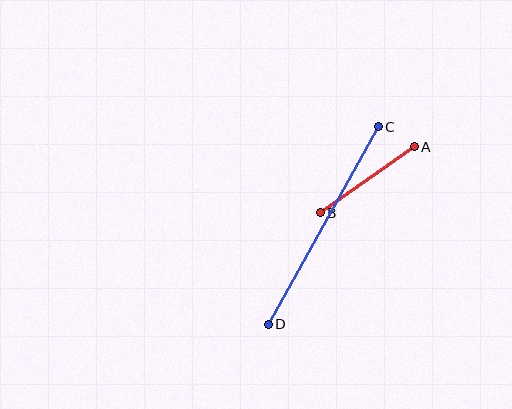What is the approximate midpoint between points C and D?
The midpoint is at approximately (323, 225) pixels.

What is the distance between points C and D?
The distance is approximately 226 pixels.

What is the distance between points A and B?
The distance is approximately 115 pixels.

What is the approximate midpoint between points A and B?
The midpoint is at approximately (367, 180) pixels.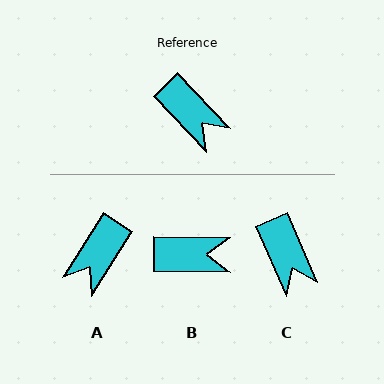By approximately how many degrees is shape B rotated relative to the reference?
Approximately 45 degrees counter-clockwise.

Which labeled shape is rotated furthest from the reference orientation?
A, about 76 degrees away.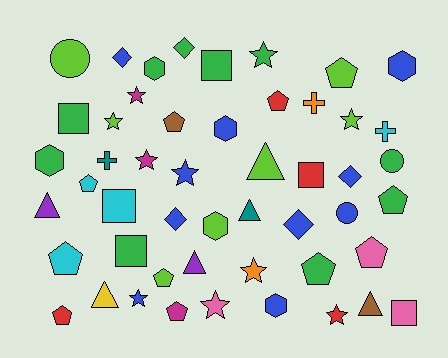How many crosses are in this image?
There are 3 crosses.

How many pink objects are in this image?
There are 3 pink objects.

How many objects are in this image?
There are 50 objects.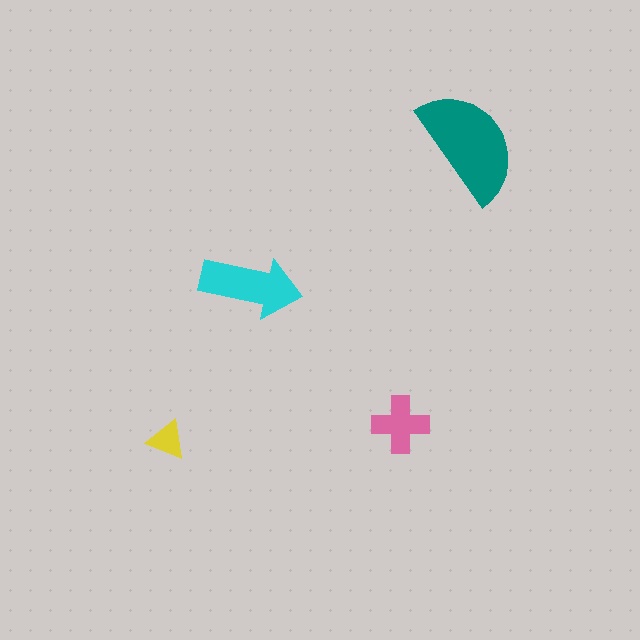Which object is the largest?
The teal semicircle.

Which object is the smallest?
The yellow triangle.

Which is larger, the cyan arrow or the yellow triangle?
The cyan arrow.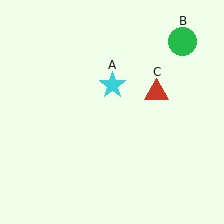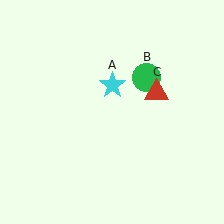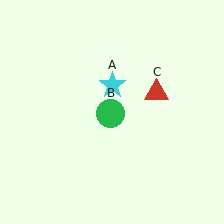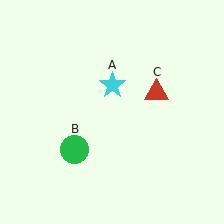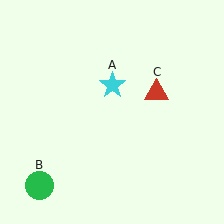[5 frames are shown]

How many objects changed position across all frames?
1 object changed position: green circle (object B).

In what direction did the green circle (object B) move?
The green circle (object B) moved down and to the left.